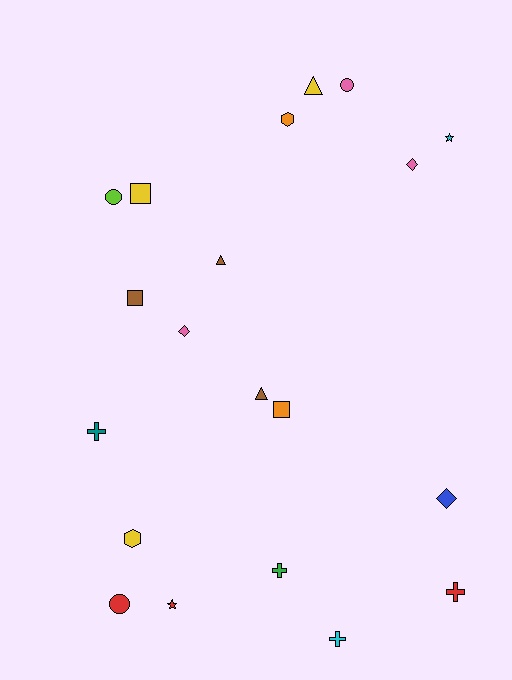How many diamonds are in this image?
There are 3 diamonds.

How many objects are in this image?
There are 20 objects.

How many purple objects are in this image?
There are no purple objects.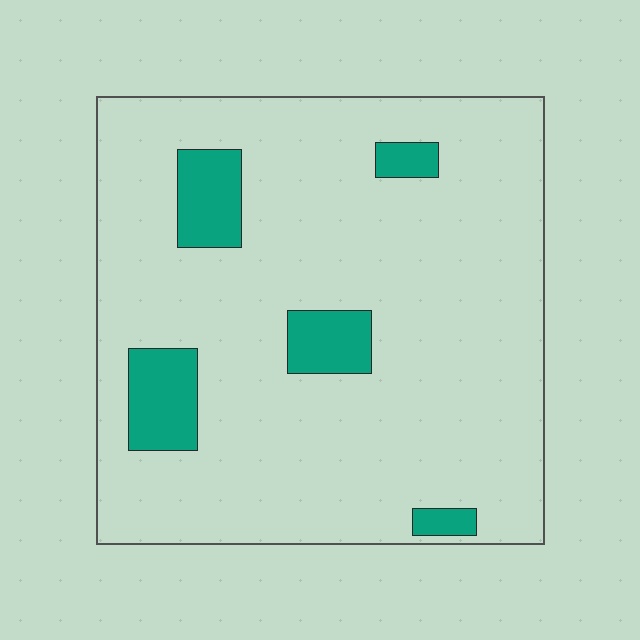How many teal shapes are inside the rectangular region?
5.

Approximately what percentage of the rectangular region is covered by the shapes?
Approximately 10%.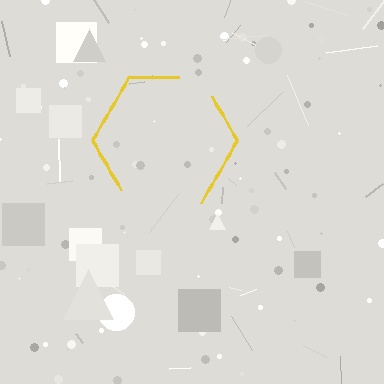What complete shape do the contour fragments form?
The contour fragments form a hexagon.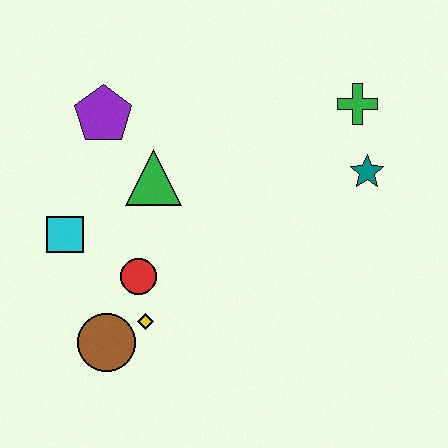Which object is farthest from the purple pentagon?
The teal star is farthest from the purple pentagon.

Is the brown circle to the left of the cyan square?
No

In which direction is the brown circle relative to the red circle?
The brown circle is below the red circle.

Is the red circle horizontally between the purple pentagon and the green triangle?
Yes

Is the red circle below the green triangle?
Yes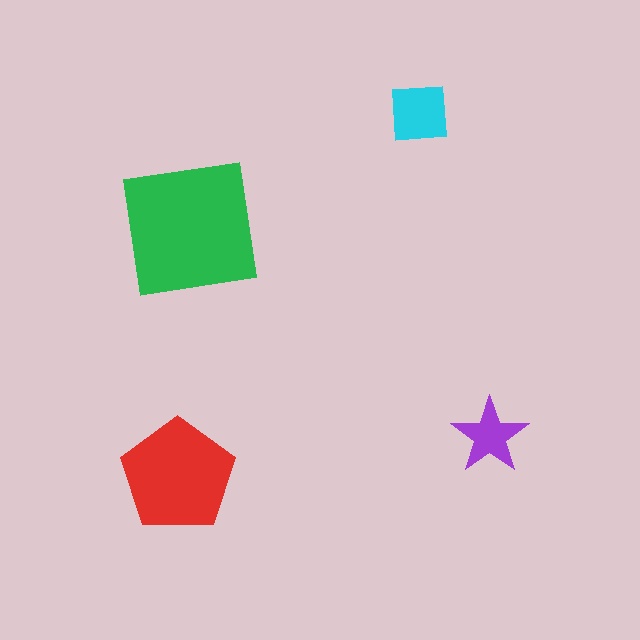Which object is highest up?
The cyan square is topmost.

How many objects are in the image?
There are 4 objects in the image.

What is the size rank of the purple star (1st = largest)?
4th.